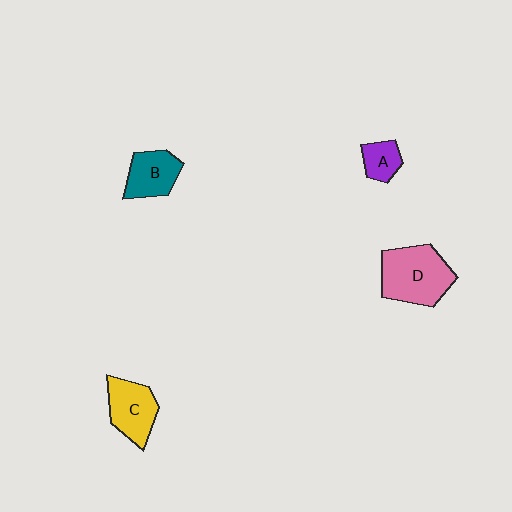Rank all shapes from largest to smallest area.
From largest to smallest: D (pink), C (yellow), B (teal), A (purple).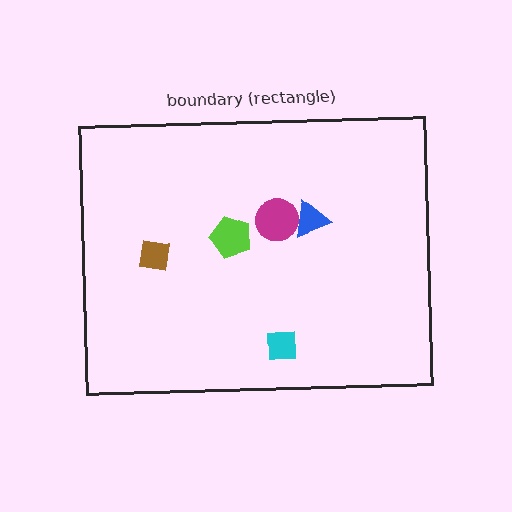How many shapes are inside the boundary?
5 inside, 0 outside.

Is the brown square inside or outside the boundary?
Inside.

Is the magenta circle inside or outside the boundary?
Inside.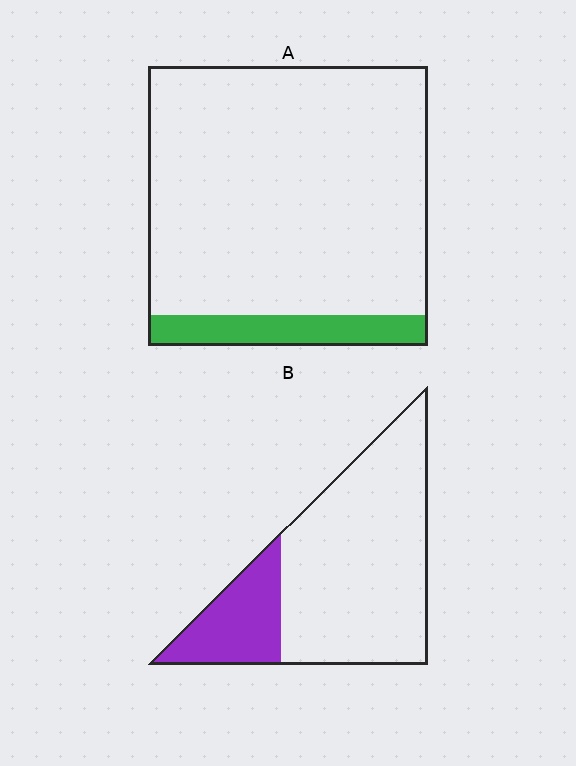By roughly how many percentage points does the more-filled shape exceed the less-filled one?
By roughly 10 percentage points (B over A).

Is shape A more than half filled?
No.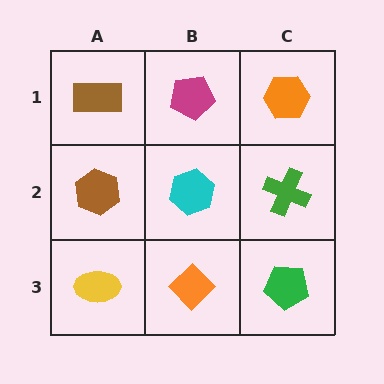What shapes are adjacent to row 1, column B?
A cyan hexagon (row 2, column B), a brown rectangle (row 1, column A), an orange hexagon (row 1, column C).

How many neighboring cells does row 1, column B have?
3.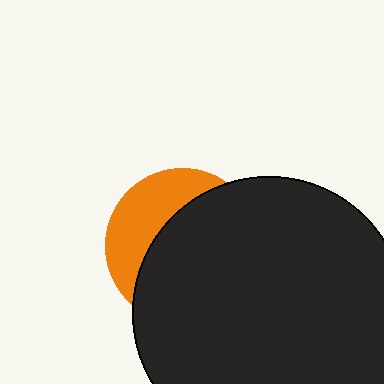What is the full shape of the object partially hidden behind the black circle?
The partially hidden object is an orange circle.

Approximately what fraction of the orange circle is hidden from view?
Roughly 66% of the orange circle is hidden behind the black circle.